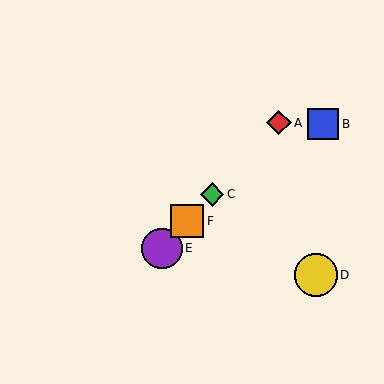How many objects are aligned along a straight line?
4 objects (A, C, E, F) are aligned along a straight line.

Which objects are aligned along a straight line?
Objects A, C, E, F are aligned along a straight line.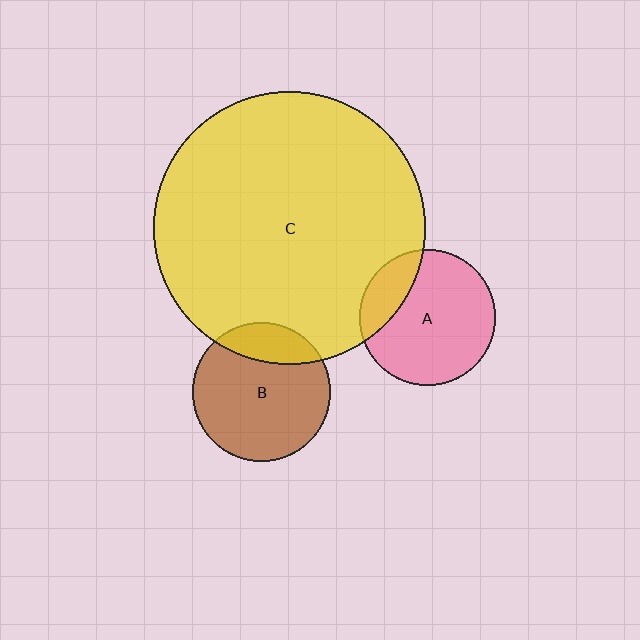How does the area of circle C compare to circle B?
Approximately 3.9 times.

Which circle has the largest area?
Circle C (yellow).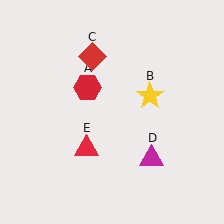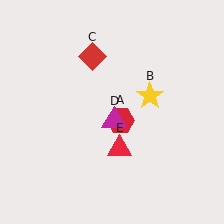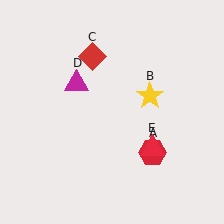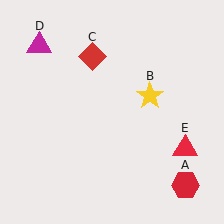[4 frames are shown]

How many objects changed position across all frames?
3 objects changed position: red hexagon (object A), magenta triangle (object D), red triangle (object E).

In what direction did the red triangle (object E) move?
The red triangle (object E) moved right.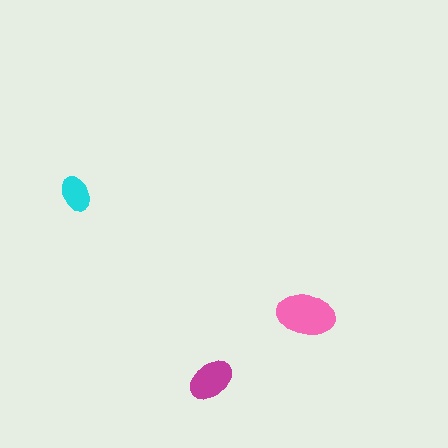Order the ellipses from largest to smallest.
the pink one, the magenta one, the cyan one.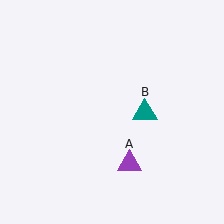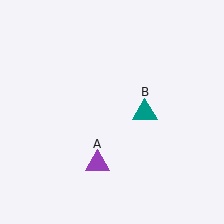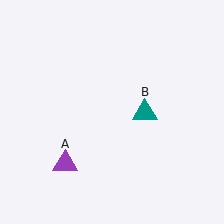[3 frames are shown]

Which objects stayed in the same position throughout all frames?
Teal triangle (object B) remained stationary.